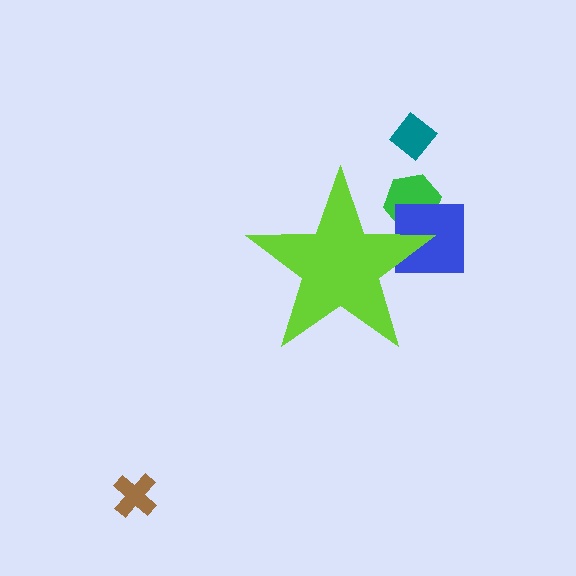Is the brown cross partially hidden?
No, the brown cross is fully visible.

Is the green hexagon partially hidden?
Yes, the green hexagon is partially hidden behind the lime star.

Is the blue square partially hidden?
Yes, the blue square is partially hidden behind the lime star.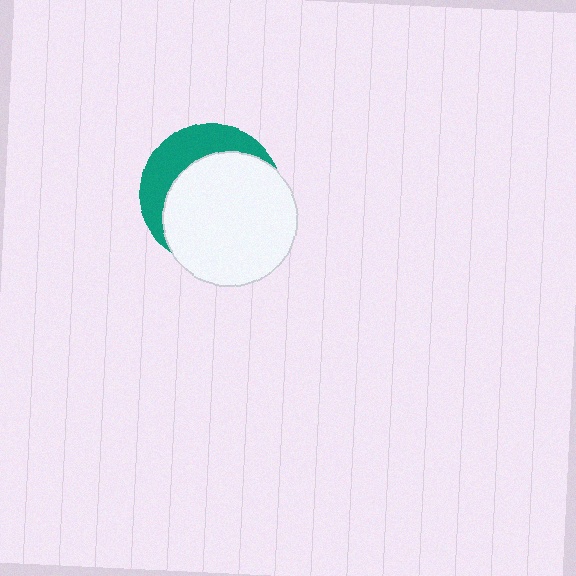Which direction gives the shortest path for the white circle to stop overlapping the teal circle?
Moving toward the lower-right gives the shortest separation.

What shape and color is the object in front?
The object in front is a white circle.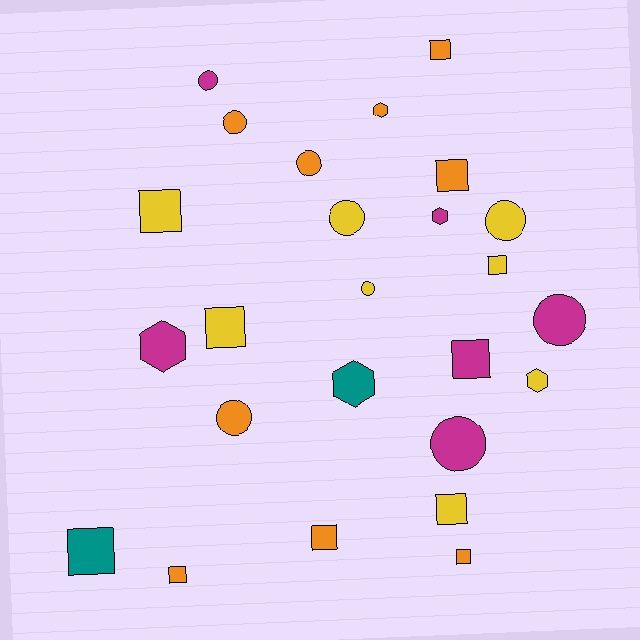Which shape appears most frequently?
Square, with 11 objects.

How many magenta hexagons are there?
There are 2 magenta hexagons.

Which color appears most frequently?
Orange, with 9 objects.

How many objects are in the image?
There are 25 objects.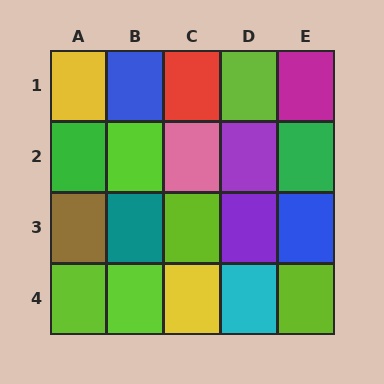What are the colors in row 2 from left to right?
Green, lime, pink, purple, green.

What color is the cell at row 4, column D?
Cyan.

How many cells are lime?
6 cells are lime.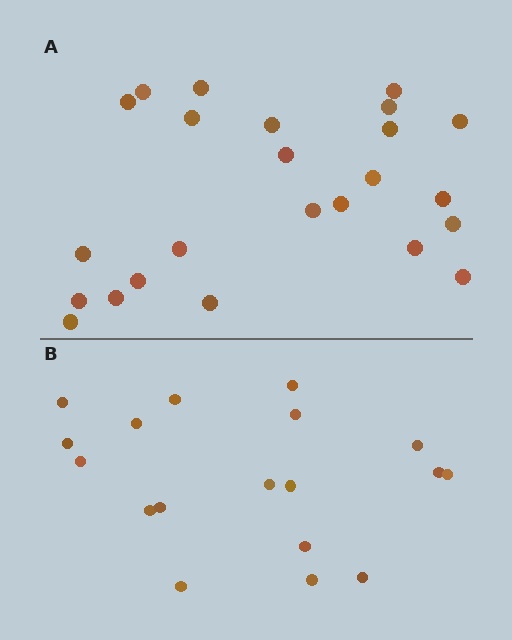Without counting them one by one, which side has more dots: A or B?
Region A (the top region) has more dots.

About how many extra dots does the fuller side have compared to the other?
Region A has about 6 more dots than region B.